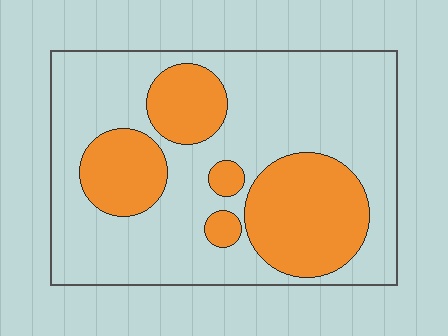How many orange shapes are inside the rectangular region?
5.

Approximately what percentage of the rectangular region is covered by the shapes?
Approximately 30%.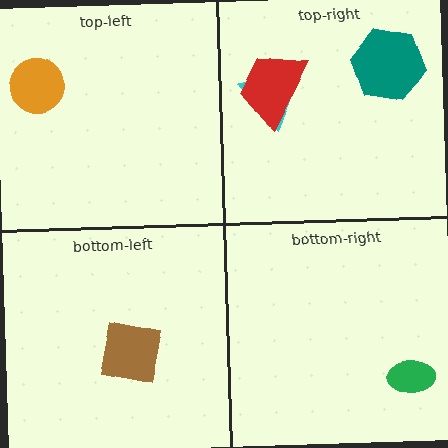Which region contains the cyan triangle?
The top-right region.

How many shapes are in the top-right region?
3.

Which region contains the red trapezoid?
The top-right region.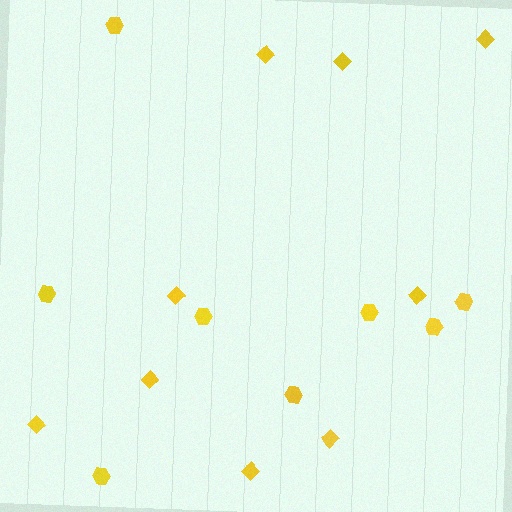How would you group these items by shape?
There are 2 groups: one group of hexagons (8) and one group of diamonds (9).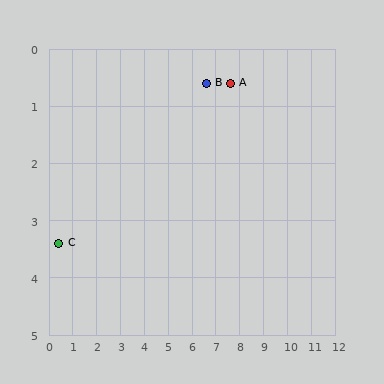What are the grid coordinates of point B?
Point B is at approximately (6.6, 0.6).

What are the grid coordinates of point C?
Point C is at approximately (0.4, 3.4).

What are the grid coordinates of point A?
Point A is at approximately (7.6, 0.6).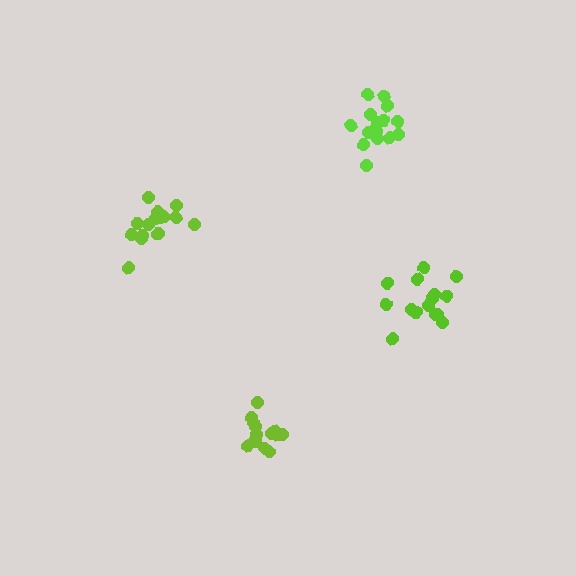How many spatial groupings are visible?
There are 4 spatial groupings.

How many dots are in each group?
Group 1: 16 dots, Group 2: 16 dots, Group 3: 16 dots, Group 4: 14 dots (62 total).